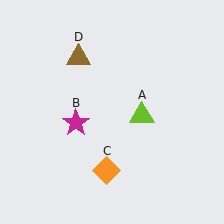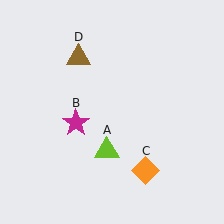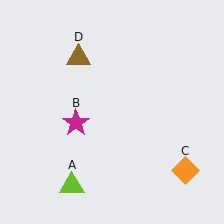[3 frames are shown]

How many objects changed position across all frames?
2 objects changed position: lime triangle (object A), orange diamond (object C).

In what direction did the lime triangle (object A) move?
The lime triangle (object A) moved down and to the left.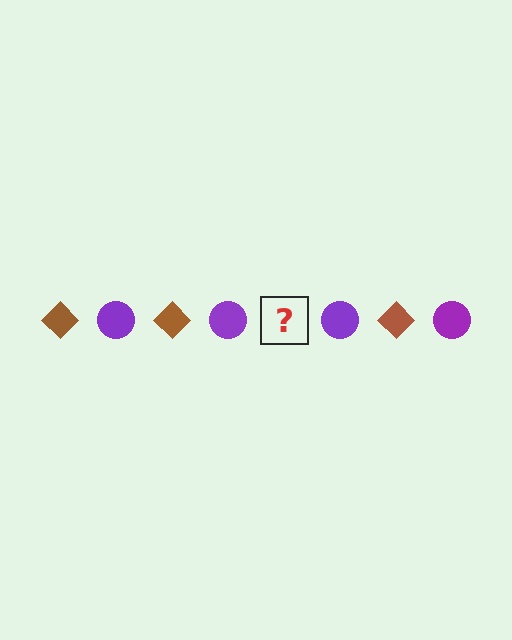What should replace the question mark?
The question mark should be replaced with a brown diamond.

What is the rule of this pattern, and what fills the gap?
The rule is that the pattern alternates between brown diamond and purple circle. The gap should be filled with a brown diamond.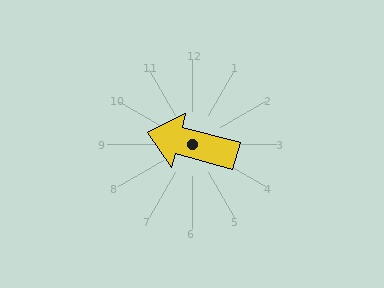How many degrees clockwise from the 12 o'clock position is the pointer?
Approximately 285 degrees.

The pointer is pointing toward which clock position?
Roughly 9 o'clock.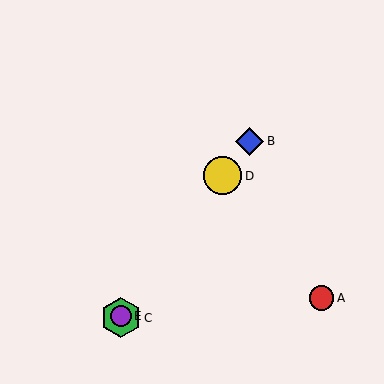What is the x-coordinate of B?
Object B is at x≈249.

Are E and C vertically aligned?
Yes, both are at x≈121.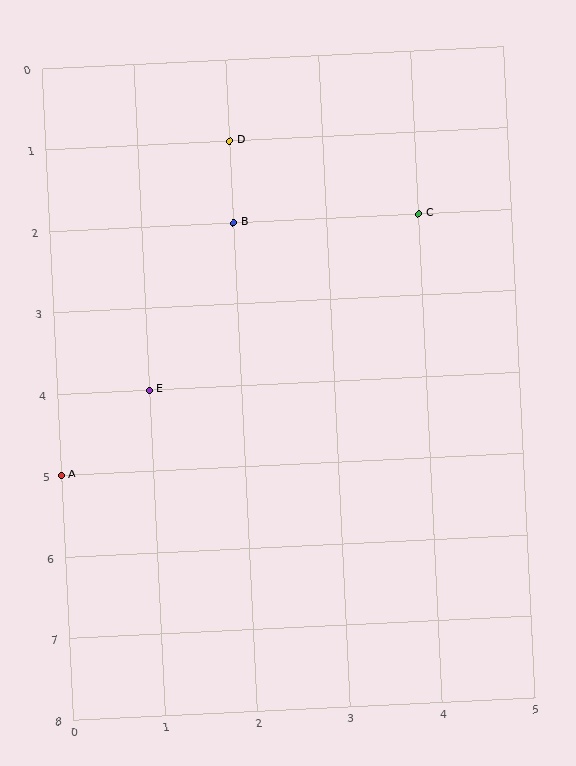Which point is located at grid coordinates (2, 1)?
Point D is at (2, 1).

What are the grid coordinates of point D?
Point D is at grid coordinates (2, 1).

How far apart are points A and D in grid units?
Points A and D are 2 columns and 4 rows apart (about 4.5 grid units diagonally).